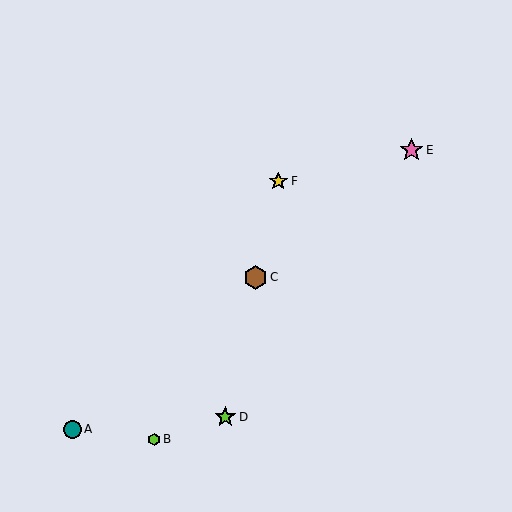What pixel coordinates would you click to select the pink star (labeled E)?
Click at (411, 150) to select the pink star E.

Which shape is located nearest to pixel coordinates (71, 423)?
The teal circle (labeled A) at (73, 429) is nearest to that location.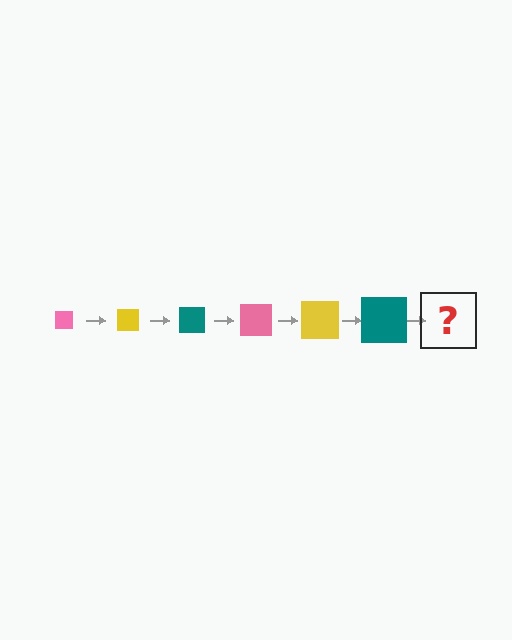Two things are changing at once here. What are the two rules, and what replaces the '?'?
The two rules are that the square grows larger each step and the color cycles through pink, yellow, and teal. The '?' should be a pink square, larger than the previous one.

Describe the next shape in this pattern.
It should be a pink square, larger than the previous one.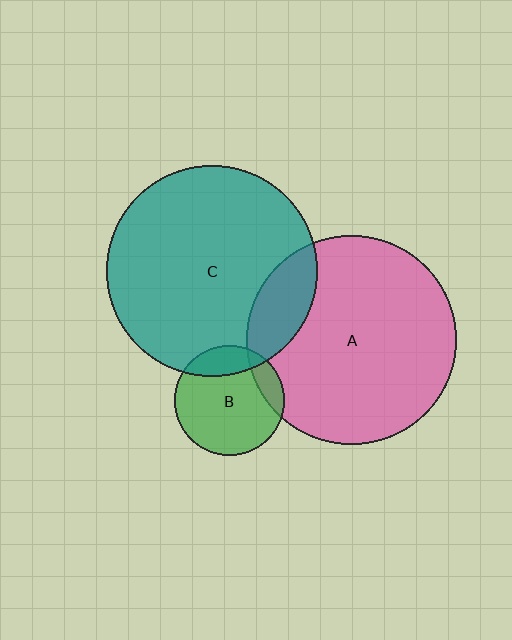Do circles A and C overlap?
Yes.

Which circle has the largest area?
Circle C (teal).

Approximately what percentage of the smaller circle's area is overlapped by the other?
Approximately 15%.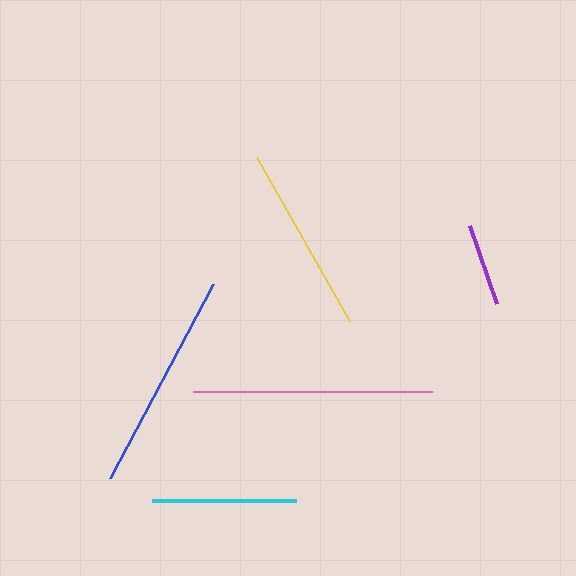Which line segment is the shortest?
The purple line is the shortest at approximately 82 pixels.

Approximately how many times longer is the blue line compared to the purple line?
The blue line is approximately 2.7 times the length of the purple line.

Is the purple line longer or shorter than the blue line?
The blue line is longer than the purple line.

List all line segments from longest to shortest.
From longest to shortest: pink, blue, yellow, cyan, purple.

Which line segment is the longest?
The pink line is the longest at approximately 239 pixels.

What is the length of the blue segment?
The blue segment is approximately 220 pixels long.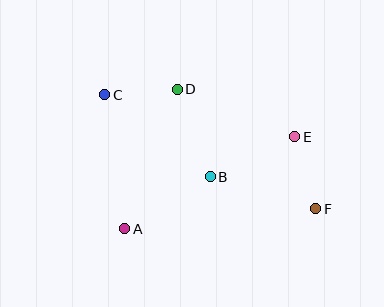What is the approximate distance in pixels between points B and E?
The distance between B and E is approximately 94 pixels.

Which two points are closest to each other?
Points C and D are closest to each other.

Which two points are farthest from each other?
Points C and F are farthest from each other.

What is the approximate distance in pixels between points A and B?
The distance between A and B is approximately 100 pixels.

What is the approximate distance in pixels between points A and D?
The distance between A and D is approximately 149 pixels.